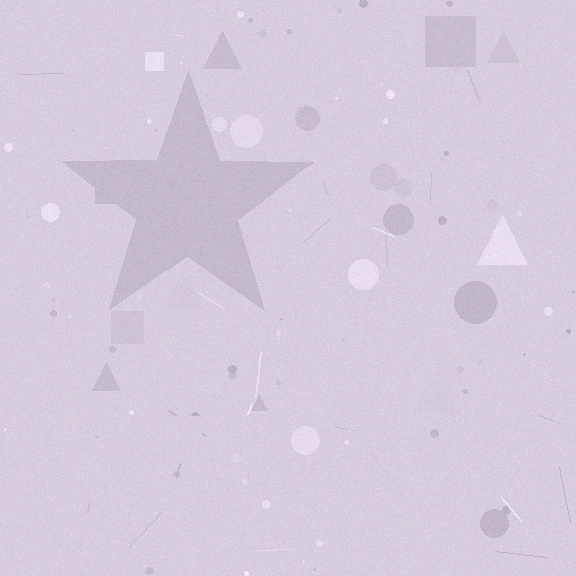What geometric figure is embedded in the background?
A star is embedded in the background.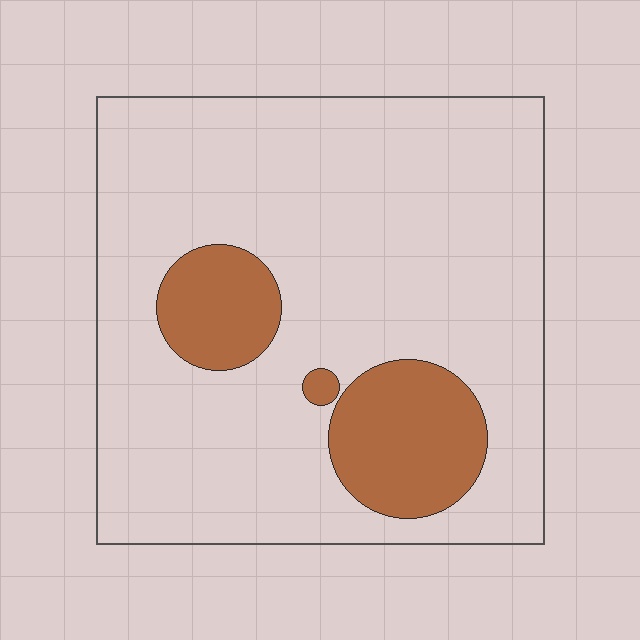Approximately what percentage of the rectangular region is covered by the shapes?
Approximately 15%.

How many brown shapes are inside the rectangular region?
3.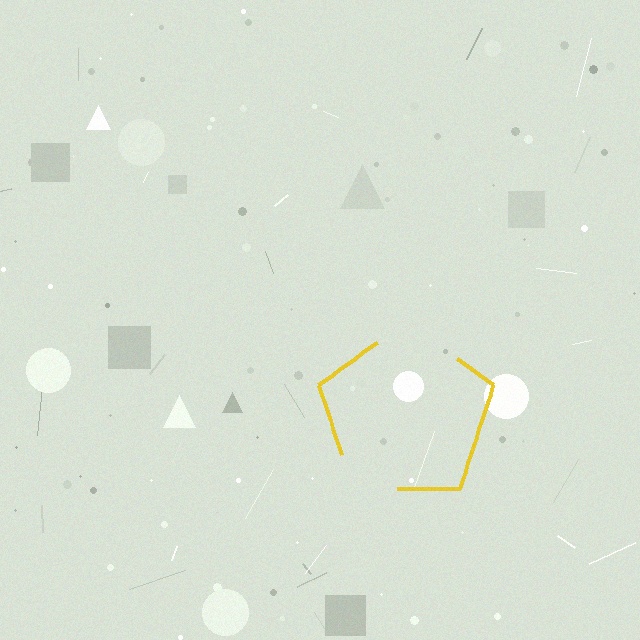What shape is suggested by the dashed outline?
The dashed outline suggests a pentagon.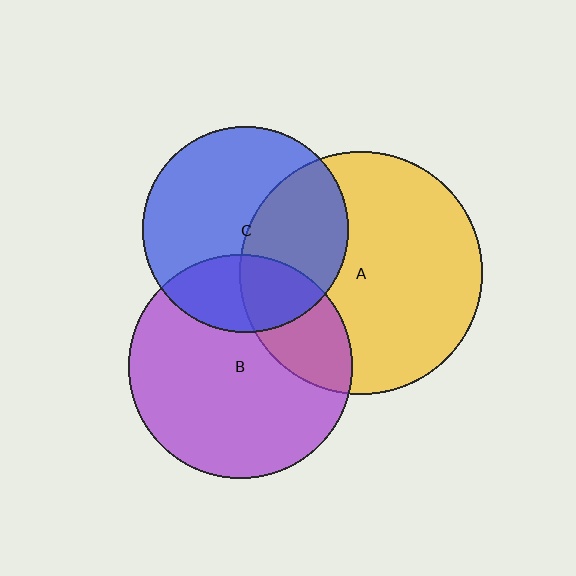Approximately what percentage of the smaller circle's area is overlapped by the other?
Approximately 25%.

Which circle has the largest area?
Circle A (yellow).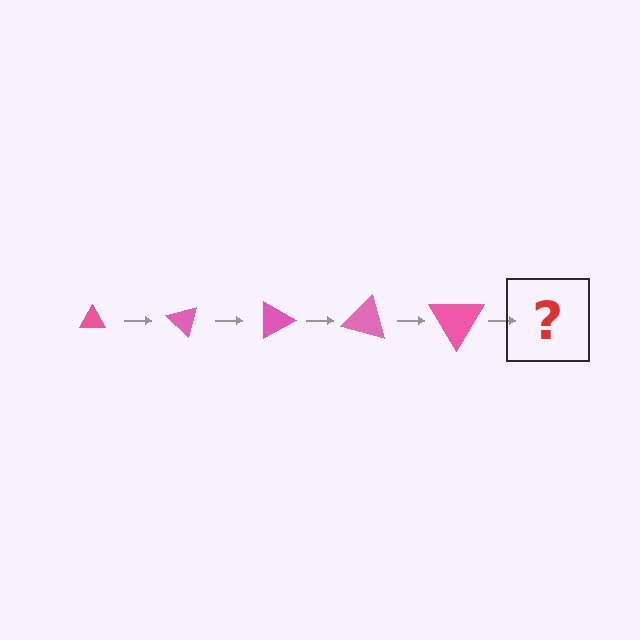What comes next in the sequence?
The next element should be a triangle, larger than the previous one and rotated 225 degrees from the start.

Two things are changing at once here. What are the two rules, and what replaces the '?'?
The two rules are that the triangle grows larger each step and it rotates 45 degrees each step. The '?' should be a triangle, larger than the previous one and rotated 225 degrees from the start.